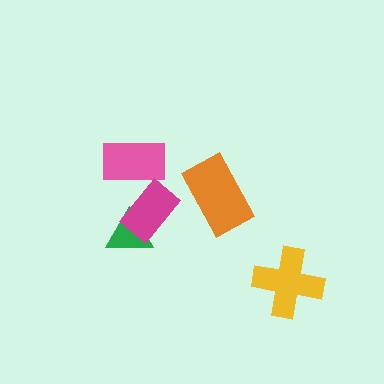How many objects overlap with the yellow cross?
0 objects overlap with the yellow cross.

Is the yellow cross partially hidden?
No, no other shape covers it.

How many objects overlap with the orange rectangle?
0 objects overlap with the orange rectangle.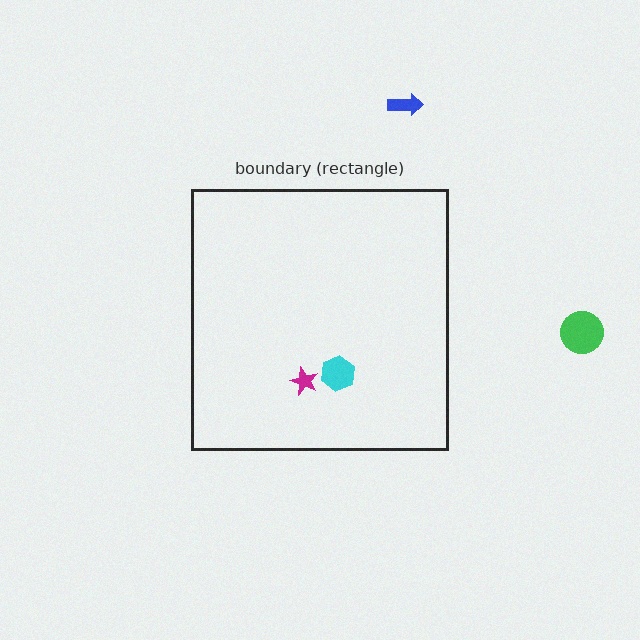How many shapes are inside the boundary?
2 inside, 2 outside.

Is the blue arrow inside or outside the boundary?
Outside.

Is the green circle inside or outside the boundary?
Outside.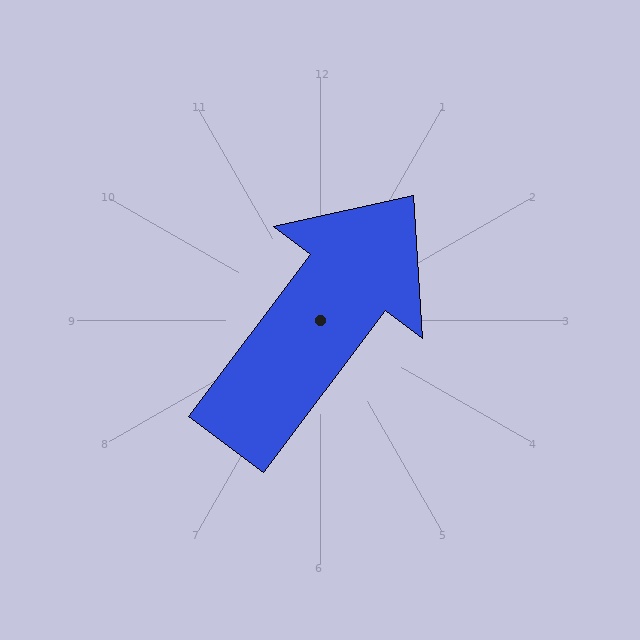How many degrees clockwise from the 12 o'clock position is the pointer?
Approximately 37 degrees.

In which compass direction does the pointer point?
Northeast.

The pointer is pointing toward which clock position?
Roughly 1 o'clock.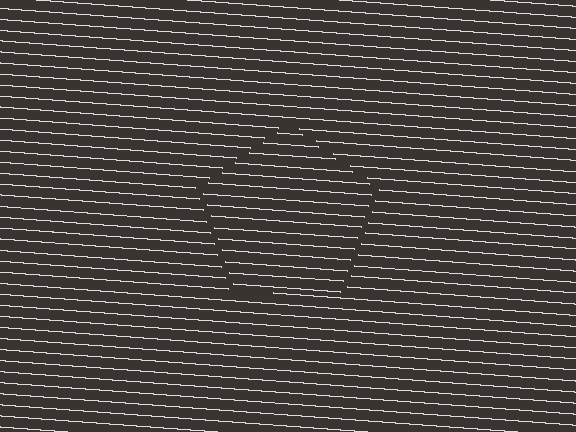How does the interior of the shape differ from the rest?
The interior of the shape contains the same grating, shifted by half a period — the contour is defined by the phase discontinuity where line-ends from the inner and outer gratings abut.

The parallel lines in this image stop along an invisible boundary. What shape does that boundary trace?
An illusory pentagon. The interior of the shape contains the same grating, shifted by half a period — the contour is defined by the phase discontinuity where line-ends from the inner and outer gratings abut.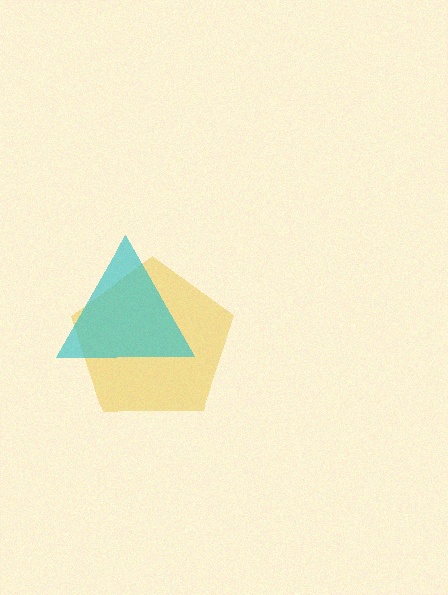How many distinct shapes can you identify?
There are 2 distinct shapes: a yellow pentagon, a cyan triangle.